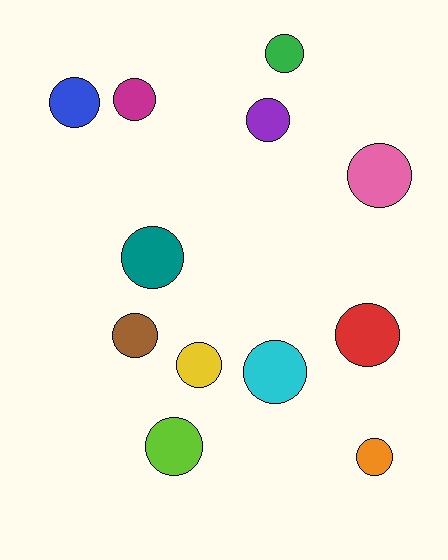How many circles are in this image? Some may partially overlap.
There are 12 circles.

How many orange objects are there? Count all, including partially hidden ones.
There is 1 orange object.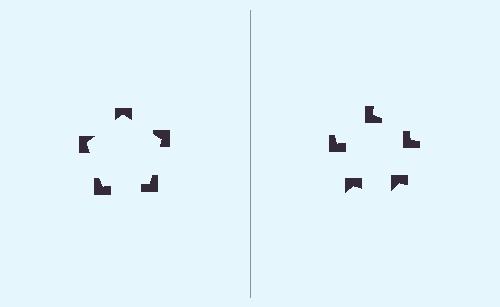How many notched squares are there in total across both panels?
10 — 5 on each side.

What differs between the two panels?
The notched squares are positioned identically on both sides; only the wedge orientations differ. On the left they align to a pentagon; on the right they are misaligned.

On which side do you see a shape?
An illusory pentagon appears on the left side. On the right side the wedge cuts are rotated, so no coherent shape forms.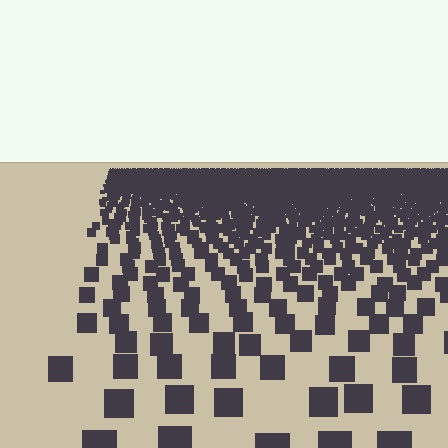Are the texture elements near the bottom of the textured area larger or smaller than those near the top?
Larger. Near the bottom, elements are closer to the viewer and appear at a bigger on-screen size.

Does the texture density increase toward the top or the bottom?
Density increases toward the top.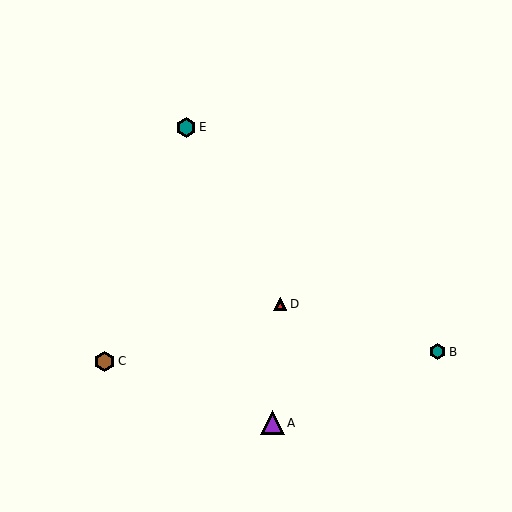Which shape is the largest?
The purple triangle (labeled A) is the largest.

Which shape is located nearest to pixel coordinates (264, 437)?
The purple triangle (labeled A) at (272, 423) is nearest to that location.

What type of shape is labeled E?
Shape E is a teal hexagon.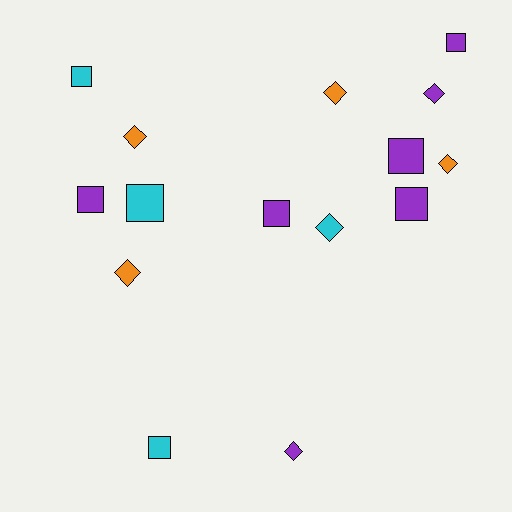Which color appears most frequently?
Purple, with 7 objects.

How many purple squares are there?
There are 5 purple squares.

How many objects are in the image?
There are 15 objects.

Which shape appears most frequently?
Square, with 8 objects.